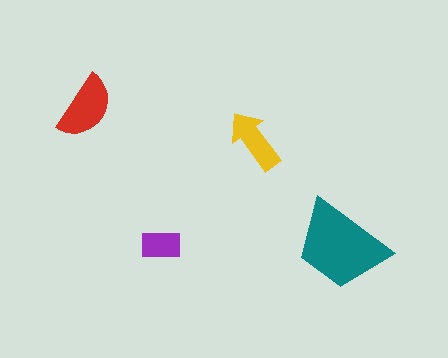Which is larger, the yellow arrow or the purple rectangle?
The yellow arrow.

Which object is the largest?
The teal trapezoid.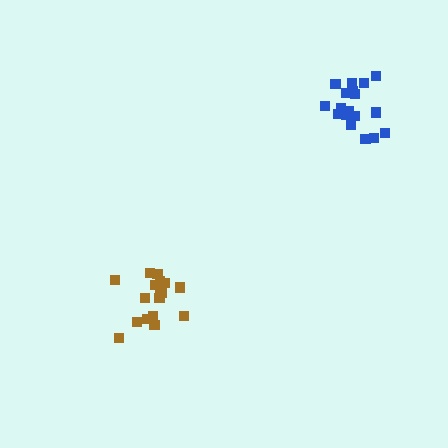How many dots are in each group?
Group 1: 17 dots, Group 2: 20 dots (37 total).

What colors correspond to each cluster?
The clusters are colored: brown, blue.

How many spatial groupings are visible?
There are 2 spatial groupings.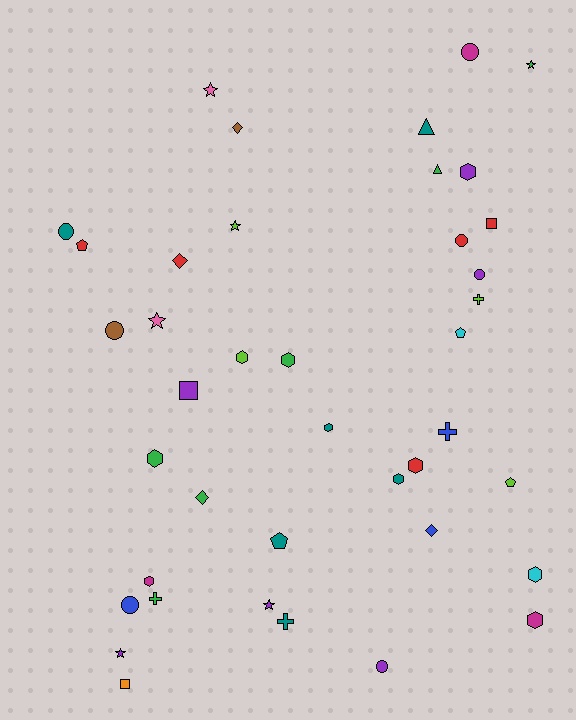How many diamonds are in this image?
There are 4 diamonds.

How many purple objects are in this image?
There are 6 purple objects.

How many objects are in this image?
There are 40 objects.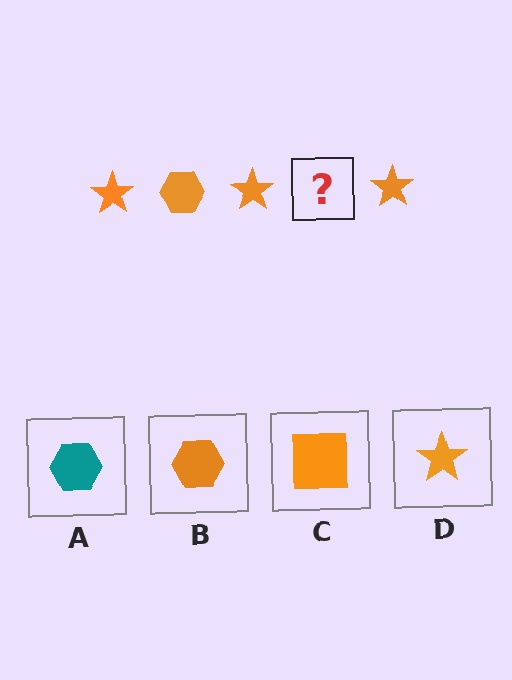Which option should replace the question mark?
Option B.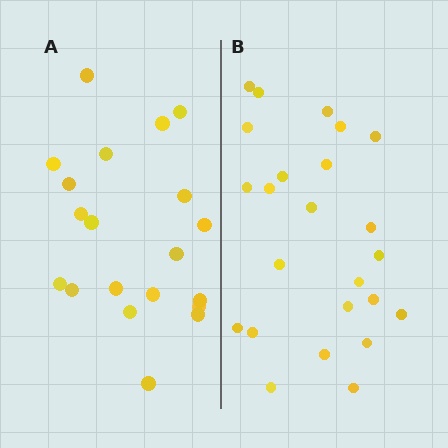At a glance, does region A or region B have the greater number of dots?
Region B (the right region) has more dots.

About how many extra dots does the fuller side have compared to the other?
Region B has about 4 more dots than region A.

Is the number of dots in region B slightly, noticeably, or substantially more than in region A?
Region B has only slightly more — the two regions are fairly close. The ratio is roughly 1.2 to 1.